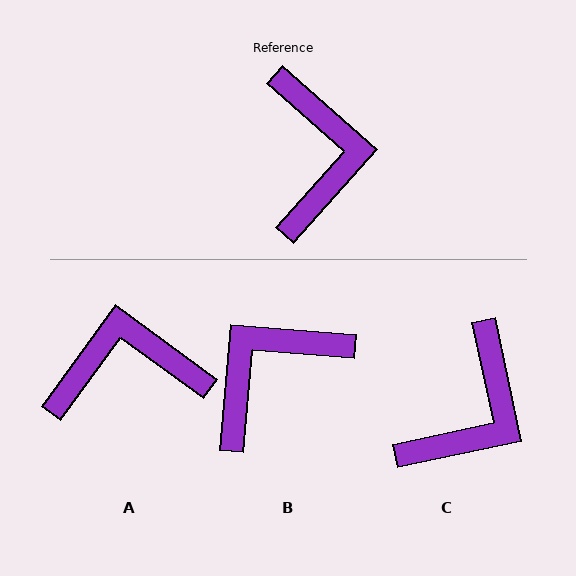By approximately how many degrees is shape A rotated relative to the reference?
Approximately 95 degrees counter-clockwise.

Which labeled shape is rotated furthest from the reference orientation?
B, about 127 degrees away.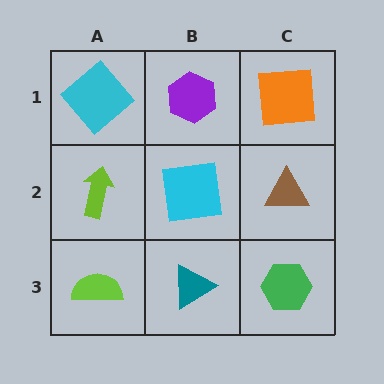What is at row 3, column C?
A green hexagon.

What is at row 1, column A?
A cyan diamond.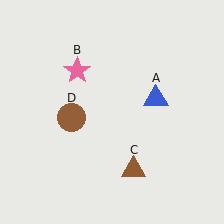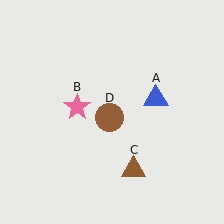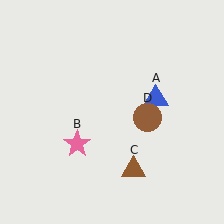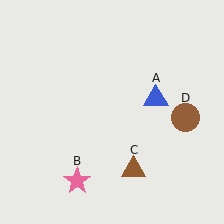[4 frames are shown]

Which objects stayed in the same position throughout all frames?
Blue triangle (object A) and brown triangle (object C) remained stationary.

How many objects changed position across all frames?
2 objects changed position: pink star (object B), brown circle (object D).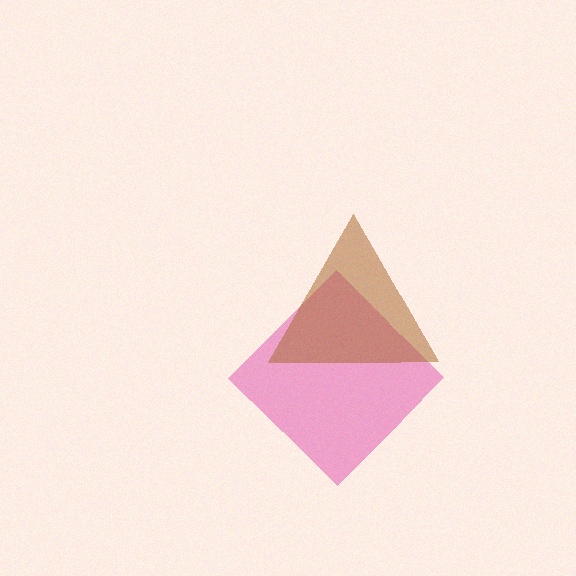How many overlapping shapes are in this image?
There are 2 overlapping shapes in the image.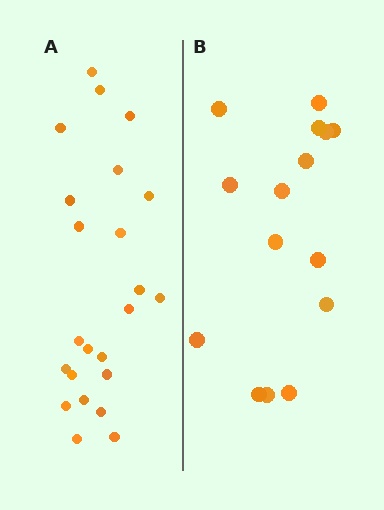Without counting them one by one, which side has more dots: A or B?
Region A (the left region) has more dots.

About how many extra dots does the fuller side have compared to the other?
Region A has roughly 8 or so more dots than region B.